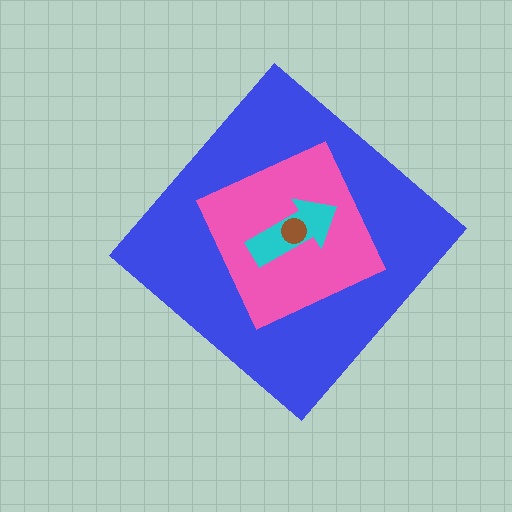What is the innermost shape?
The brown circle.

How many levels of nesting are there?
4.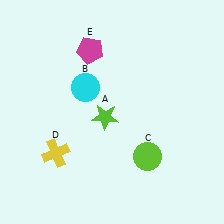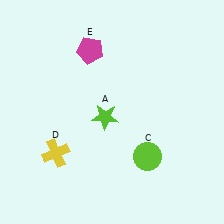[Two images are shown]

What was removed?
The cyan circle (B) was removed in Image 2.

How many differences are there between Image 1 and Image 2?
There is 1 difference between the two images.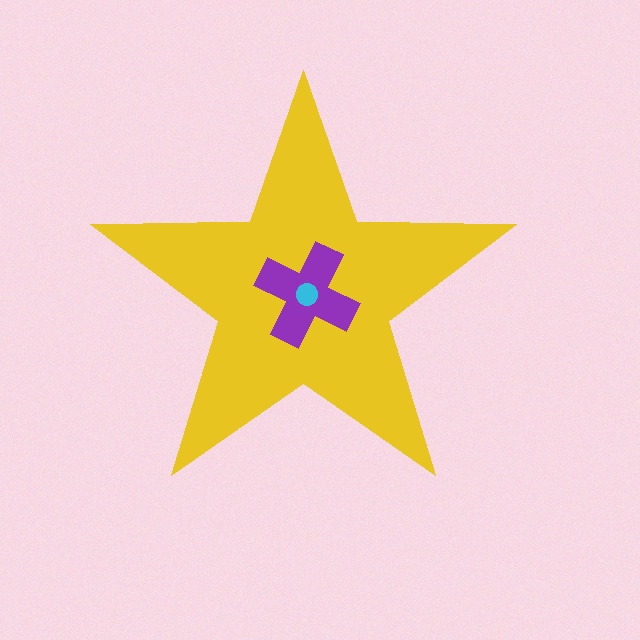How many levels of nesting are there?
3.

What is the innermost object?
The cyan circle.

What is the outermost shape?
The yellow star.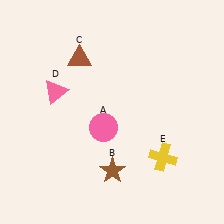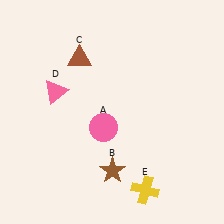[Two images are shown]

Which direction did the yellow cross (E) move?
The yellow cross (E) moved down.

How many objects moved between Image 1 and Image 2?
1 object moved between the two images.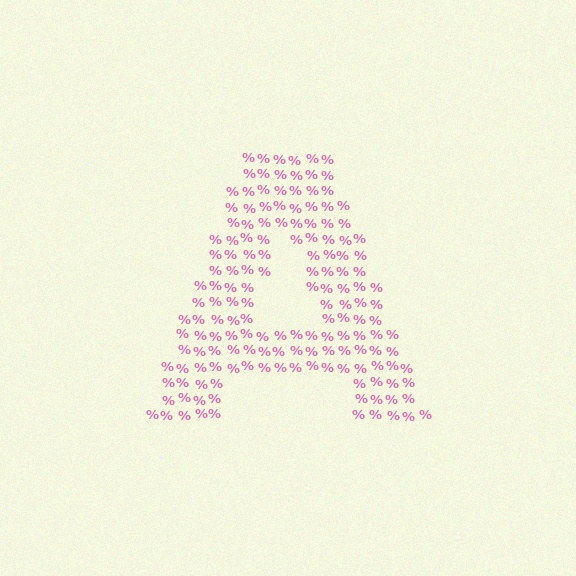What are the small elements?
The small elements are percent signs.